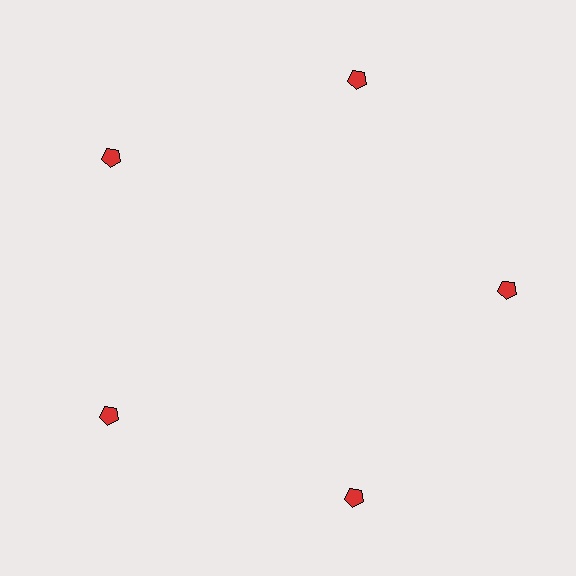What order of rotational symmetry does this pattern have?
This pattern has 5-fold rotational symmetry.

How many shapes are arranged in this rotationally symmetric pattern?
There are 5 shapes, arranged in 5 groups of 1.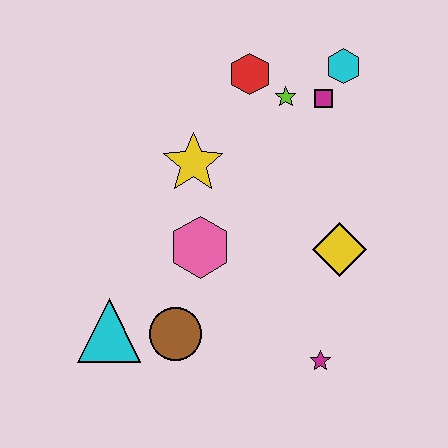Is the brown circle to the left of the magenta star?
Yes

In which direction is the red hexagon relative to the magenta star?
The red hexagon is above the magenta star.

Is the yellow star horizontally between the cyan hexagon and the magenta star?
No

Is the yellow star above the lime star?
No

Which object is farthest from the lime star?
The cyan triangle is farthest from the lime star.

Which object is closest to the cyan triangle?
The brown circle is closest to the cyan triangle.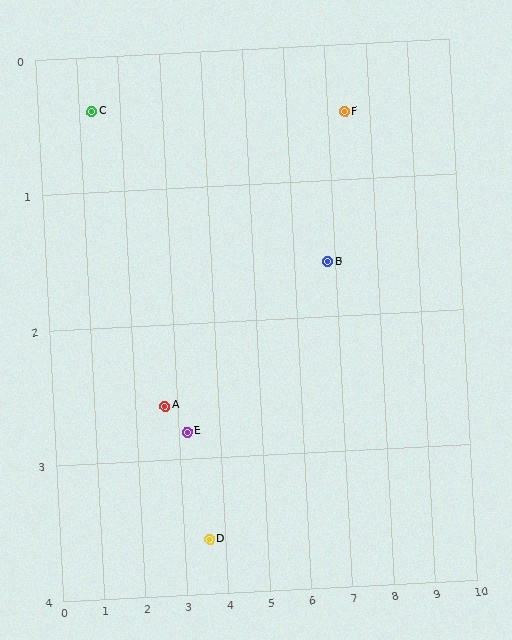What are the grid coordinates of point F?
Point F is at approximately (7.4, 0.5).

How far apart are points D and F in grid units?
Points D and F are about 4.9 grid units apart.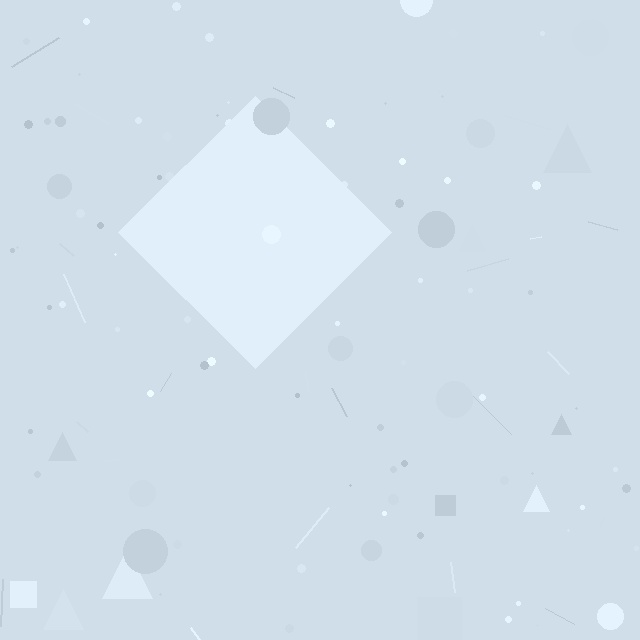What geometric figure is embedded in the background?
A diamond is embedded in the background.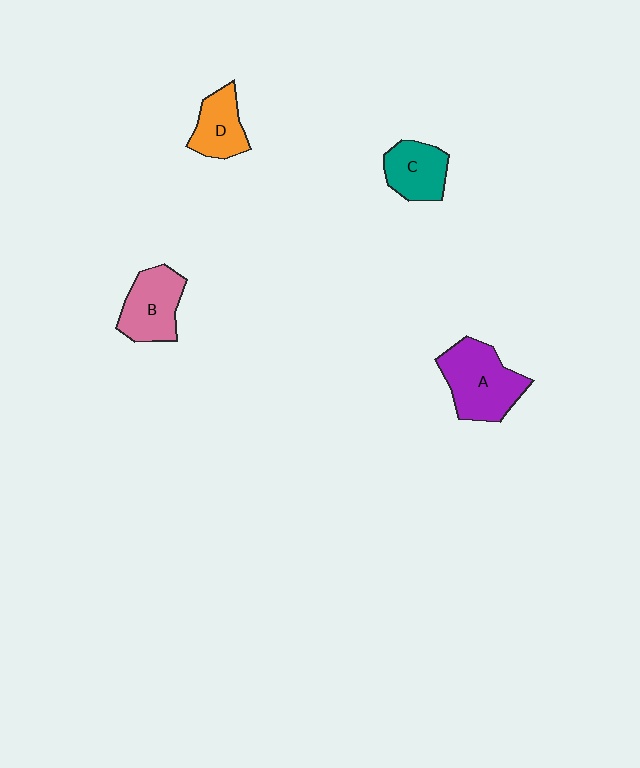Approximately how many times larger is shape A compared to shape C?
Approximately 1.5 times.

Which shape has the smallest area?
Shape D (orange).